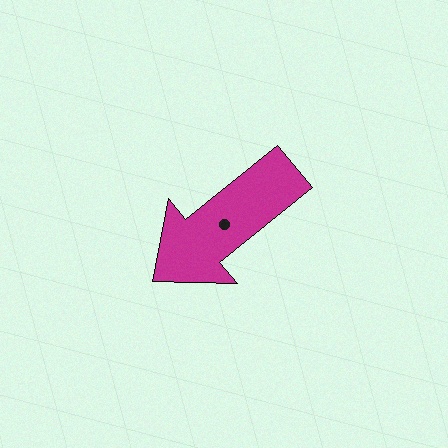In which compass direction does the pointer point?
Southwest.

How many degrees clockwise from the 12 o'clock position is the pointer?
Approximately 231 degrees.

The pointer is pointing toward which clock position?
Roughly 8 o'clock.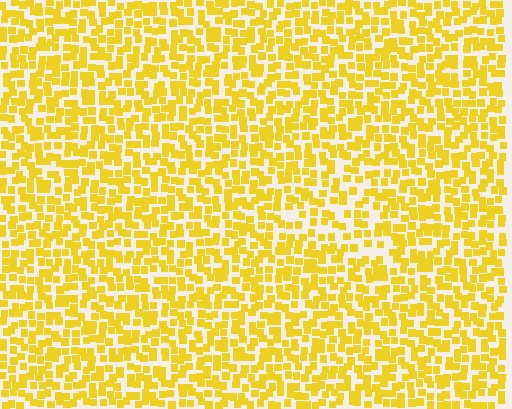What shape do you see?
I see a triangle.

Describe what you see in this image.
The image contains small yellow elements arranged at two different densities. A triangle-shaped region is visible where the elements are less densely packed than the surrounding area.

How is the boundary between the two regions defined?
The boundary is defined by a change in element density (approximately 1.5x ratio). All elements are the same color, size, and shape.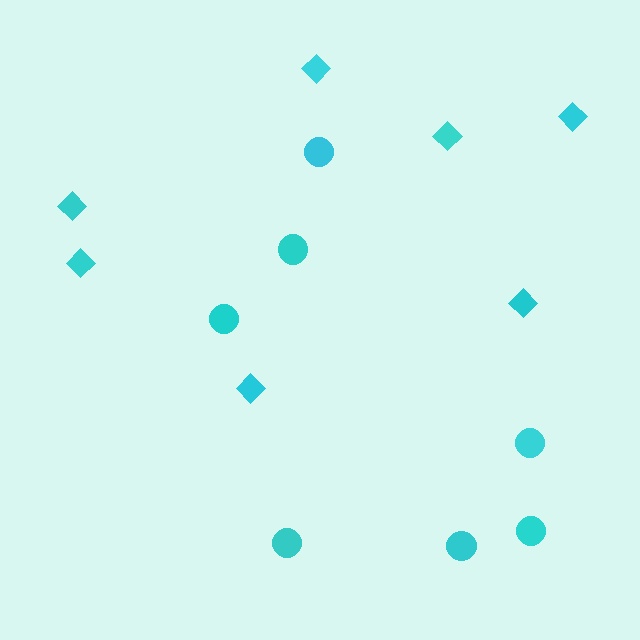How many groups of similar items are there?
There are 2 groups: one group of diamonds (7) and one group of circles (7).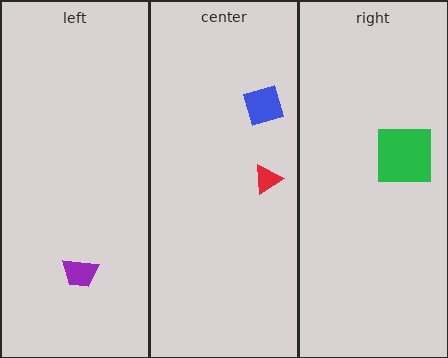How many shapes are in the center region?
2.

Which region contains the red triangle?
The center region.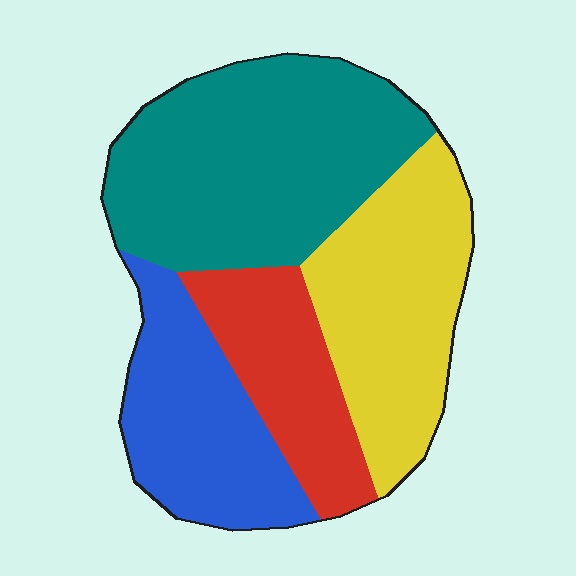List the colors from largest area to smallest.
From largest to smallest: teal, yellow, blue, red.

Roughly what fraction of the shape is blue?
Blue takes up between a sixth and a third of the shape.